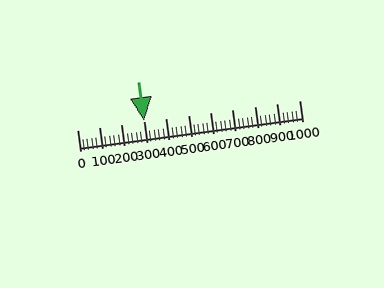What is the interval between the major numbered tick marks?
The major tick marks are spaced 100 units apart.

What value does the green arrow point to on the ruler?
The green arrow points to approximately 300.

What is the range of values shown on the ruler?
The ruler shows values from 0 to 1000.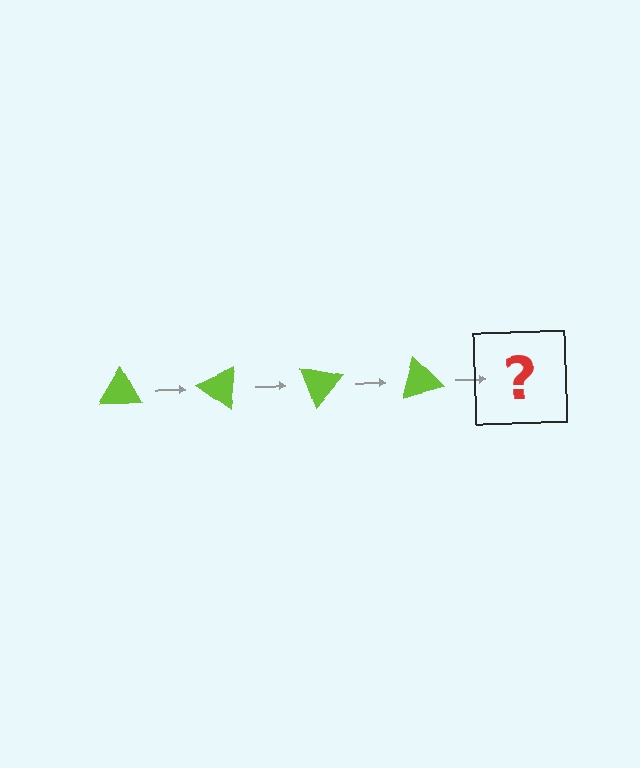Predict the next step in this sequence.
The next step is a lime triangle rotated 140 degrees.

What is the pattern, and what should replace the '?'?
The pattern is that the triangle rotates 35 degrees each step. The '?' should be a lime triangle rotated 140 degrees.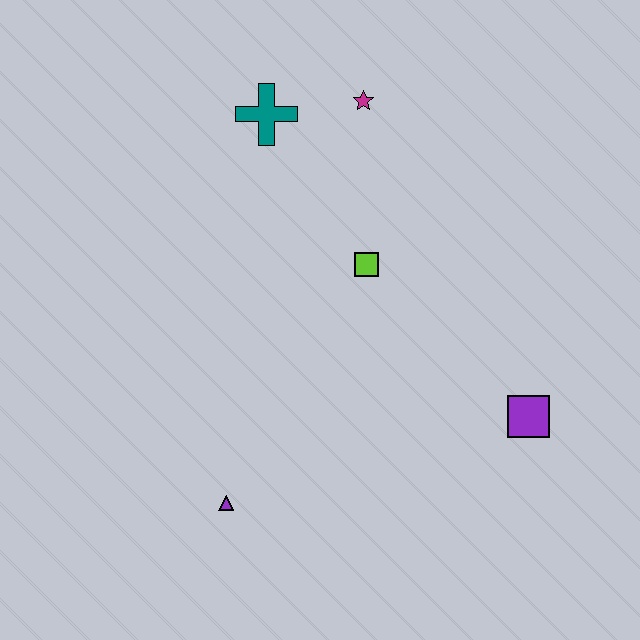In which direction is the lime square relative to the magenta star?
The lime square is below the magenta star.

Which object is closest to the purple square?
The lime square is closest to the purple square.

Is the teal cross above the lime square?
Yes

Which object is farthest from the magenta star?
The purple triangle is farthest from the magenta star.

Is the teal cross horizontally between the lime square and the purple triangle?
Yes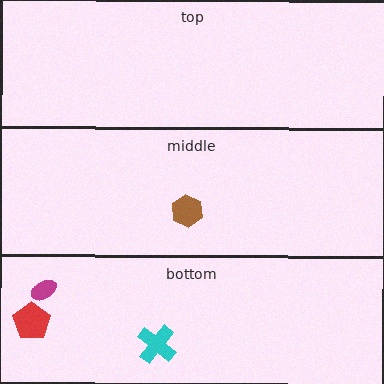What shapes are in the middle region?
The brown hexagon.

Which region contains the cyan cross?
The bottom region.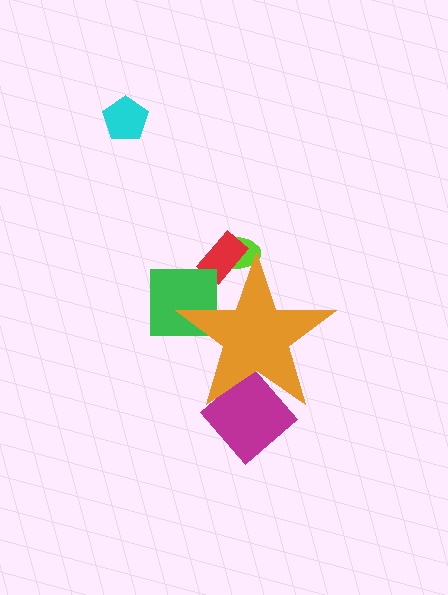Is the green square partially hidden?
Yes, the green square is partially hidden behind the orange star.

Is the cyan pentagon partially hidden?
No, the cyan pentagon is fully visible.